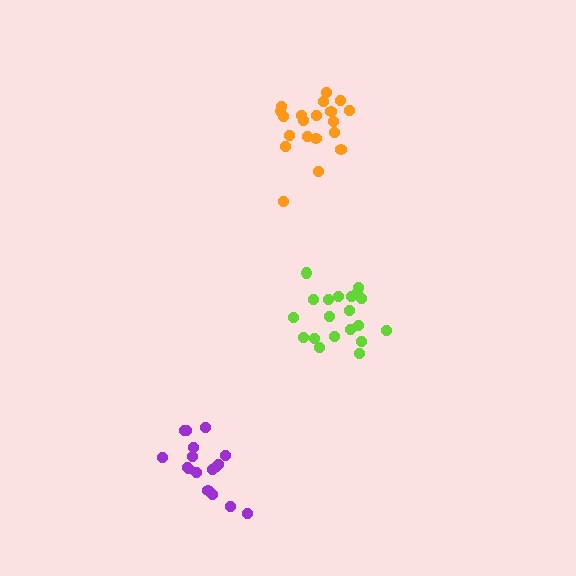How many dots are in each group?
Group 1: 17 dots, Group 2: 20 dots, Group 3: 20 dots (57 total).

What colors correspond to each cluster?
The clusters are colored: purple, lime, orange.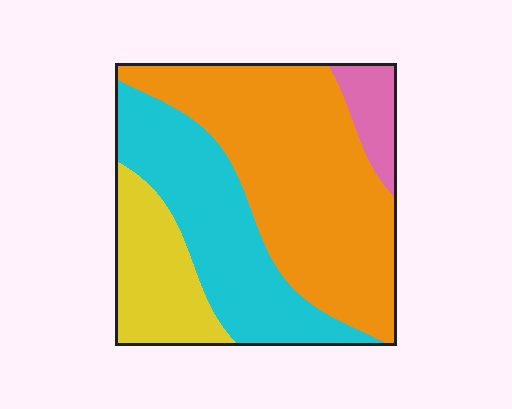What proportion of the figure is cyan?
Cyan covers 30% of the figure.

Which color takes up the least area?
Pink, at roughly 5%.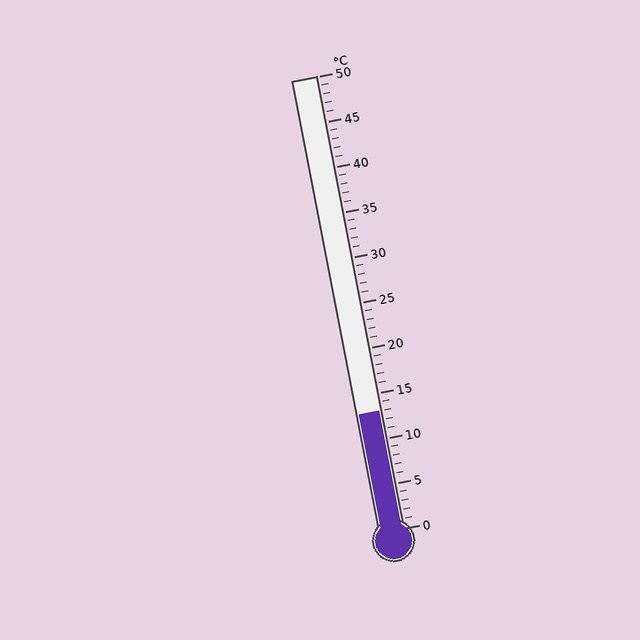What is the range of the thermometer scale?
The thermometer scale ranges from 0°C to 50°C.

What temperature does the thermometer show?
The thermometer shows approximately 13°C.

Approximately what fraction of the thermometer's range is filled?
The thermometer is filled to approximately 25% of its range.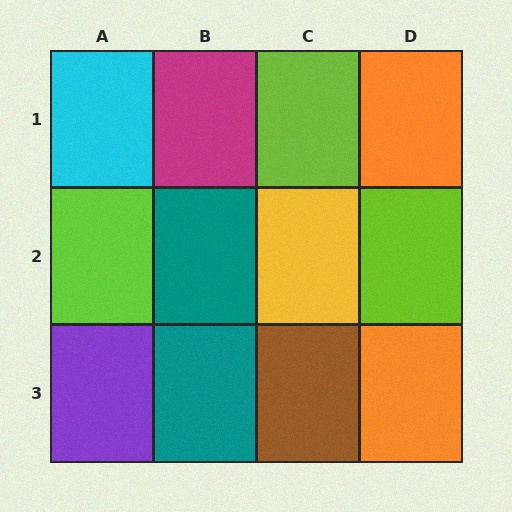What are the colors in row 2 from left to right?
Lime, teal, yellow, lime.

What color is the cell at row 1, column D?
Orange.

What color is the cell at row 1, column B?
Magenta.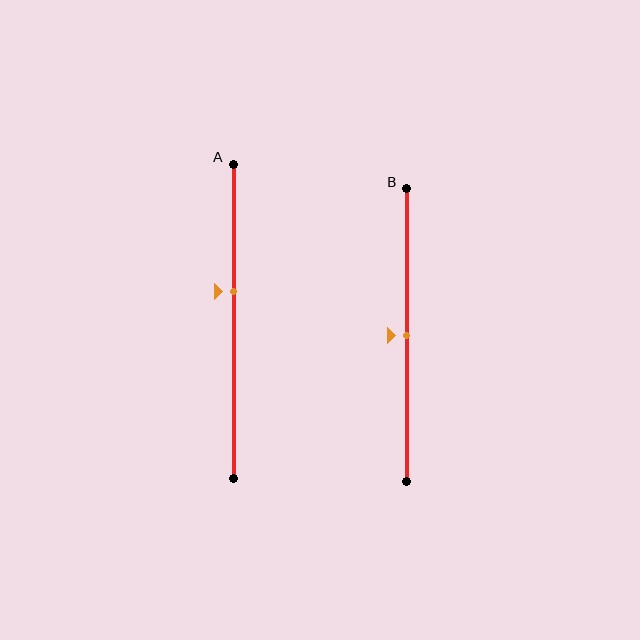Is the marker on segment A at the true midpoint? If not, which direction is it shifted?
No, the marker on segment A is shifted upward by about 10% of the segment length.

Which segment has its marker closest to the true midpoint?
Segment B has its marker closest to the true midpoint.